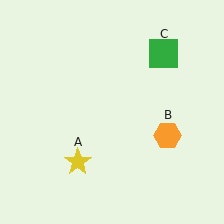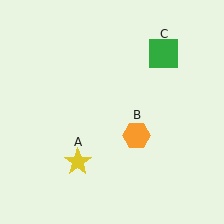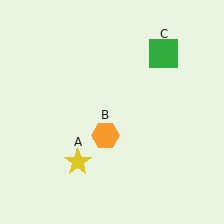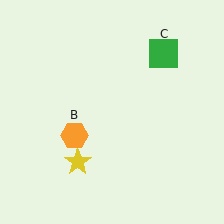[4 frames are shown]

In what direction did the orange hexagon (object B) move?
The orange hexagon (object B) moved left.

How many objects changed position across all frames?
1 object changed position: orange hexagon (object B).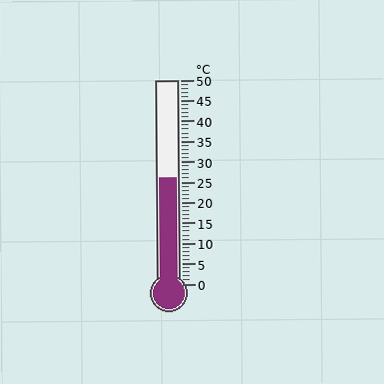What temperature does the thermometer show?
The thermometer shows approximately 26°C.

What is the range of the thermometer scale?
The thermometer scale ranges from 0°C to 50°C.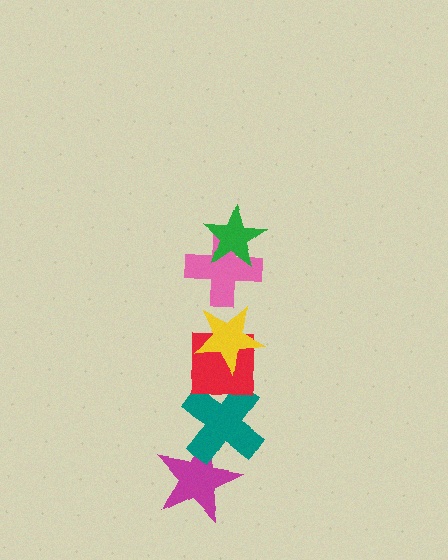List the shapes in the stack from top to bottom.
From top to bottom: the green star, the pink cross, the yellow star, the red square, the teal cross, the magenta star.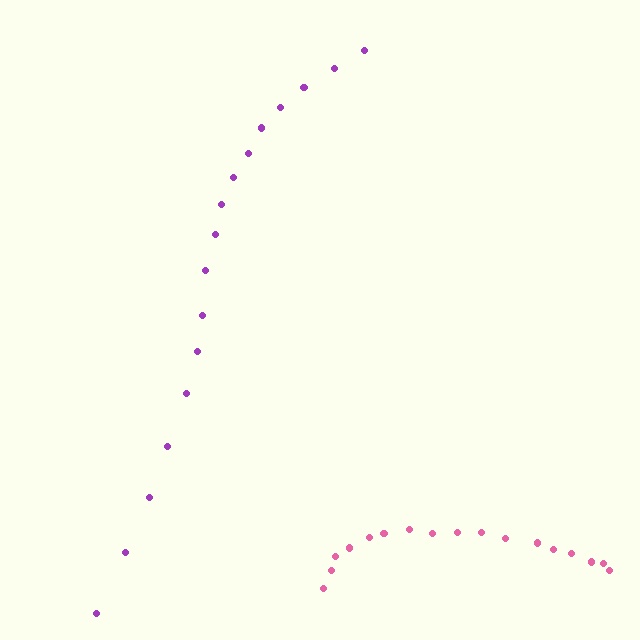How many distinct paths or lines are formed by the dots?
There are 2 distinct paths.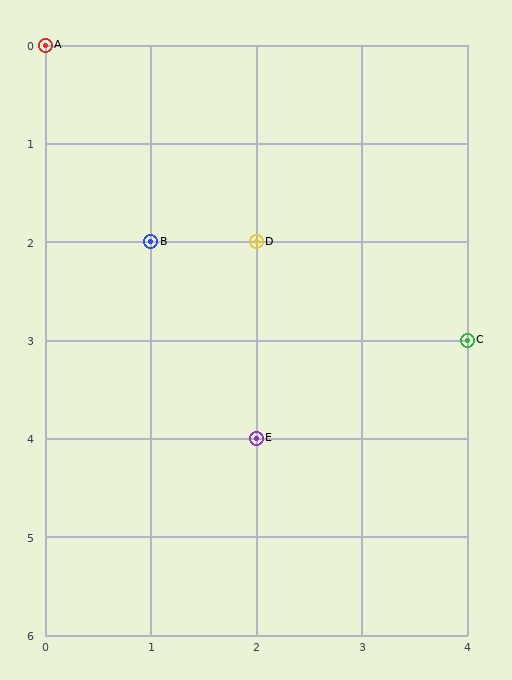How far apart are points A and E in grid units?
Points A and E are 2 columns and 4 rows apart (about 4.5 grid units diagonally).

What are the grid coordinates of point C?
Point C is at grid coordinates (4, 3).